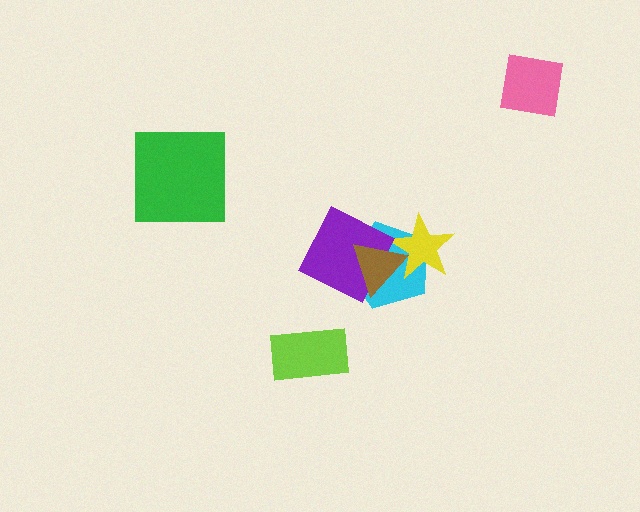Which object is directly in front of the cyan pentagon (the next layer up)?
The yellow star is directly in front of the cyan pentagon.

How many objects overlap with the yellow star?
2 objects overlap with the yellow star.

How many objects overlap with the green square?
0 objects overlap with the green square.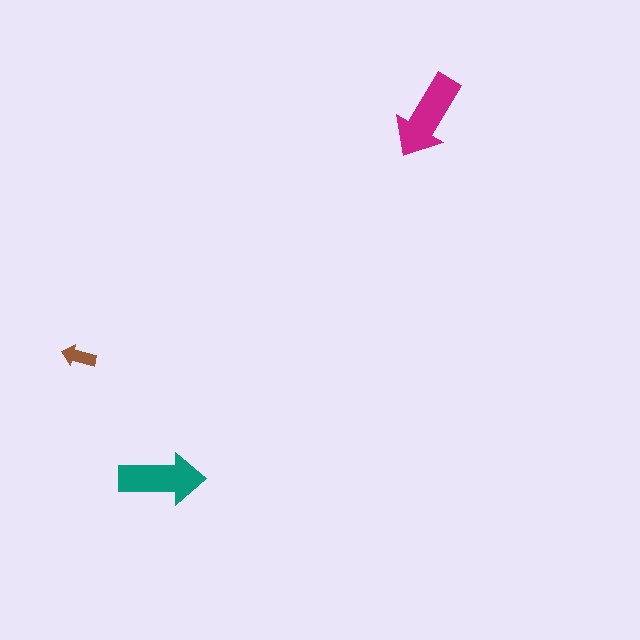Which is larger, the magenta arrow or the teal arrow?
The magenta one.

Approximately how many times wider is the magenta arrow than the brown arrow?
About 2.5 times wider.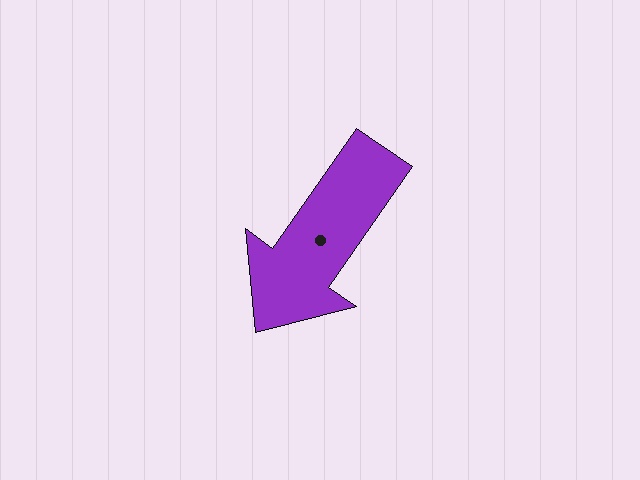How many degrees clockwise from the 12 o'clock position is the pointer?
Approximately 215 degrees.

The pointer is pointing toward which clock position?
Roughly 7 o'clock.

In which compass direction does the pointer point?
Southwest.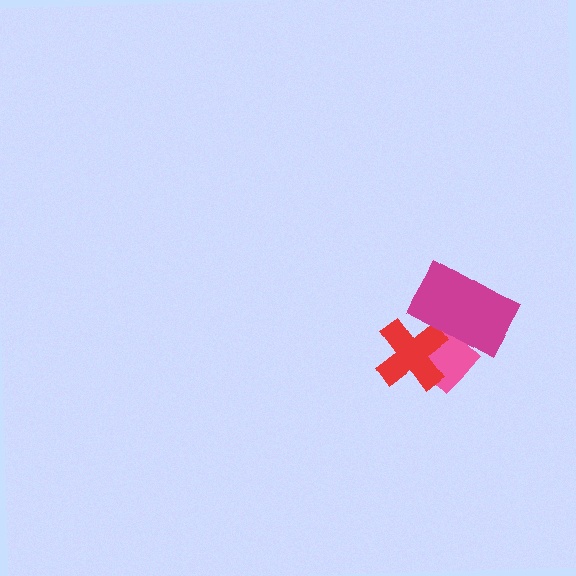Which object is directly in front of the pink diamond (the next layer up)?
The red cross is directly in front of the pink diamond.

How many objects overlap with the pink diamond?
2 objects overlap with the pink diamond.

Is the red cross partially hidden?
Yes, it is partially covered by another shape.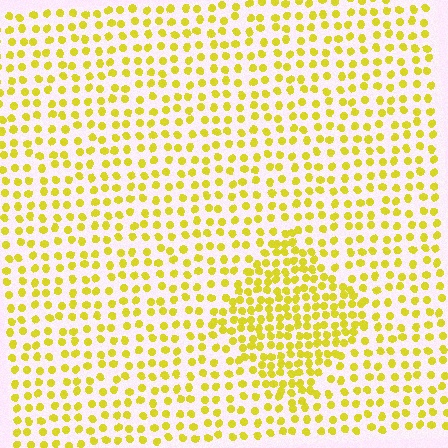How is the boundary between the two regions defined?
The boundary is defined by a change in element density (approximately 1.8x ratio). All elements are the same color, size, and shape.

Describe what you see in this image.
The image contains small yellow elements arranged at two different densities. A diamond-shaped region is visible where the elements are more densely packed than the surrounding area.